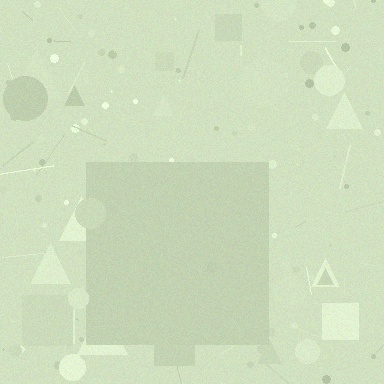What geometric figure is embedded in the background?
A square is embedded in the background.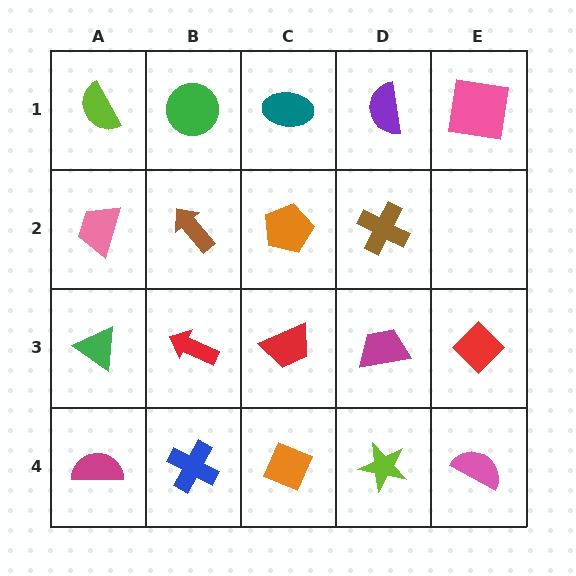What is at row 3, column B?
A red arrow.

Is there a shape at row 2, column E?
No, that cell is empty.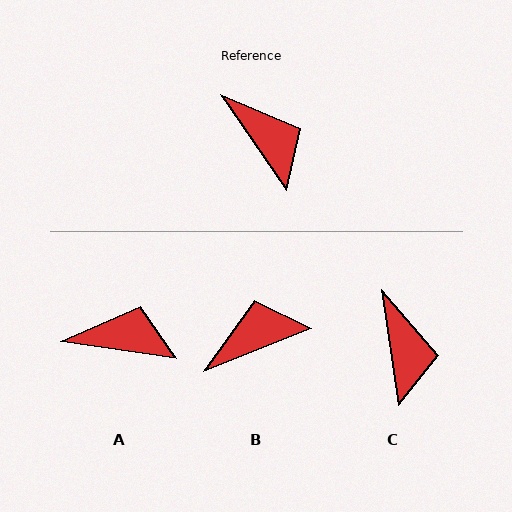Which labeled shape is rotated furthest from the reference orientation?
B, about 77 degrees away.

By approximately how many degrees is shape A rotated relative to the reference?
Approximately 46 degrees counter-clockwise.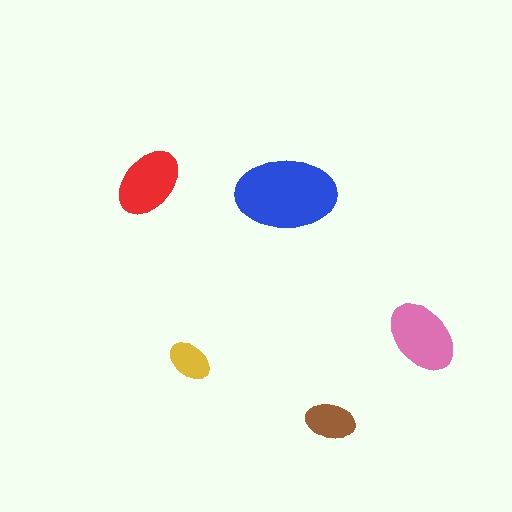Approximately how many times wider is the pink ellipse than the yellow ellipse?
About 1.5 times wider.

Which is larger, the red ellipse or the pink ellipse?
The pink one.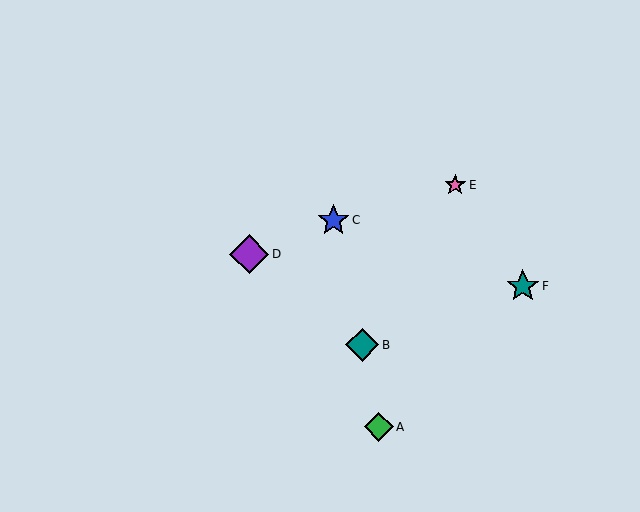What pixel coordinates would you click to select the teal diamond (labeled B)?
Click at (362, 345) to select the teal diamond B.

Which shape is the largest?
The purple diamond (labeled D) is the largest.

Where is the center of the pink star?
The center of the pink star is at (455, 185).